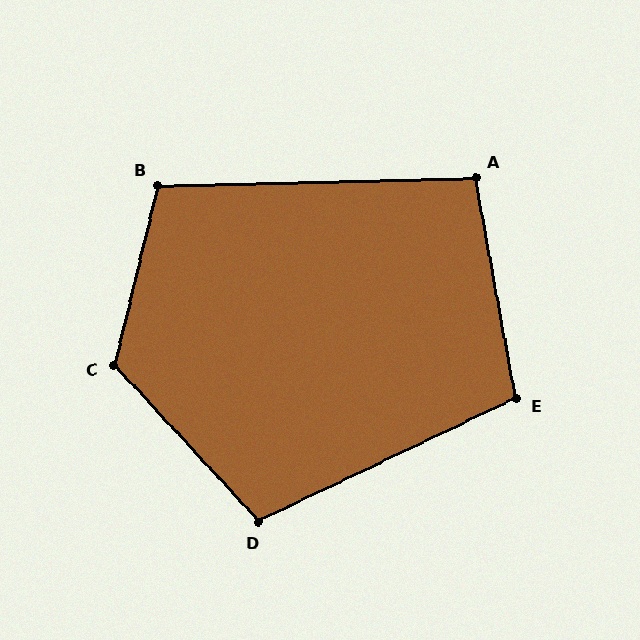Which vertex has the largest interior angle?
C, at approximately 124 degrees.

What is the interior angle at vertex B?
Approximately 105 degrees (obtuse).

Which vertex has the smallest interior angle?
A, at approximately 99 degrees.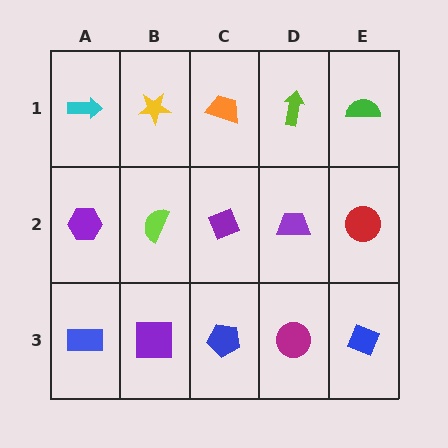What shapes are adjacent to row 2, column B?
A yellow star (row 1, column B), a purple square (row 3, column B), a purple hexagon (row 2, column A), a purple diamond (row 2, column C).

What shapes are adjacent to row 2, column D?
A lime arrow (row 1, column D), a magenta circle (row 3, column D), a purple diamond (row 2, column C), a red circle (row 2, column E).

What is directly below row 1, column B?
A lime semicircle.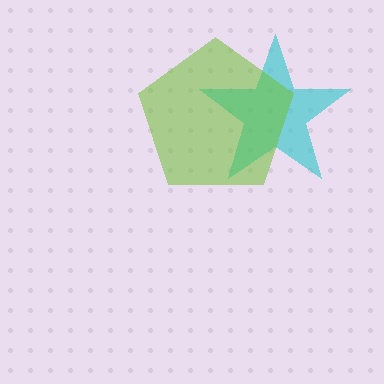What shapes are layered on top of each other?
The layered shapes are: a cyan star, a lime pentagon.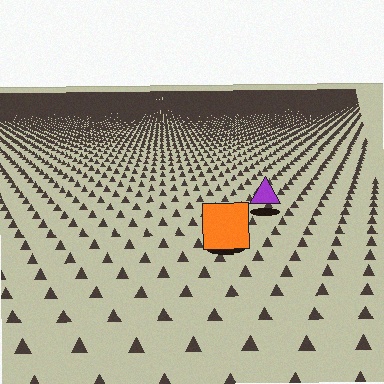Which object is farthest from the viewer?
The purple triangle is farthest from the viewer. It appears smaller and the ground texture around it is denser.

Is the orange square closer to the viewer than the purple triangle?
Yes. The orange square is closer — you can tell from the texture gradient: the ground texture is coarser near it.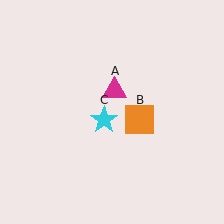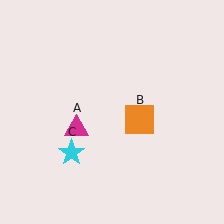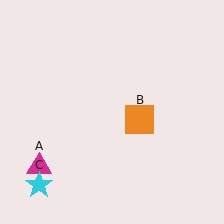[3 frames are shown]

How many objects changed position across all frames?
2 objects changed position: magenta triangle (object A), cyan star (object C).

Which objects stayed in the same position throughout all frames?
Orange square (object B) remained stationary.